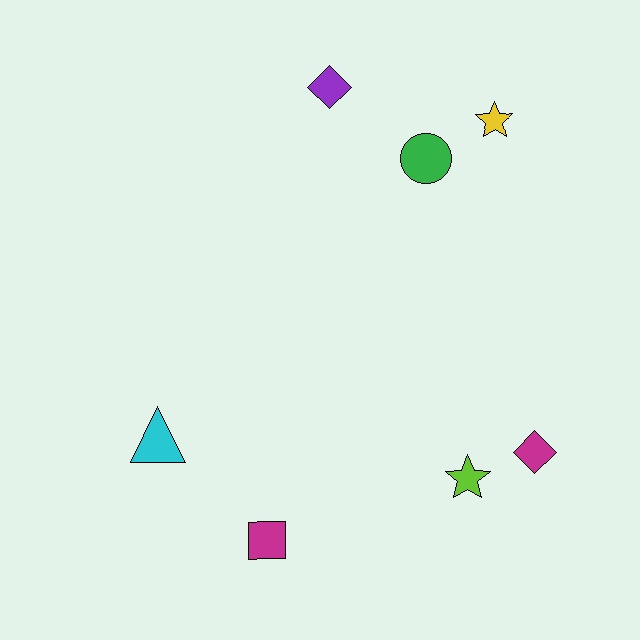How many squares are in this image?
There is 1 square.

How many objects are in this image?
There are 7 objects.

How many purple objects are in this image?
There is 1 purple object.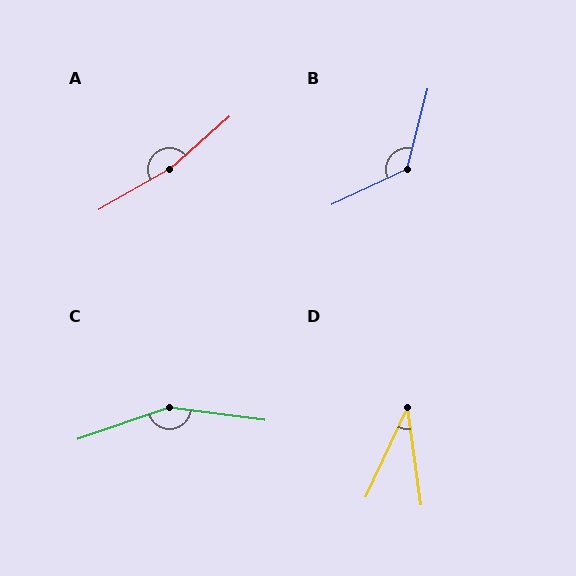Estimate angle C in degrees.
Approximately 154 degrees.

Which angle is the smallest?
D, at approximately 33 degrees.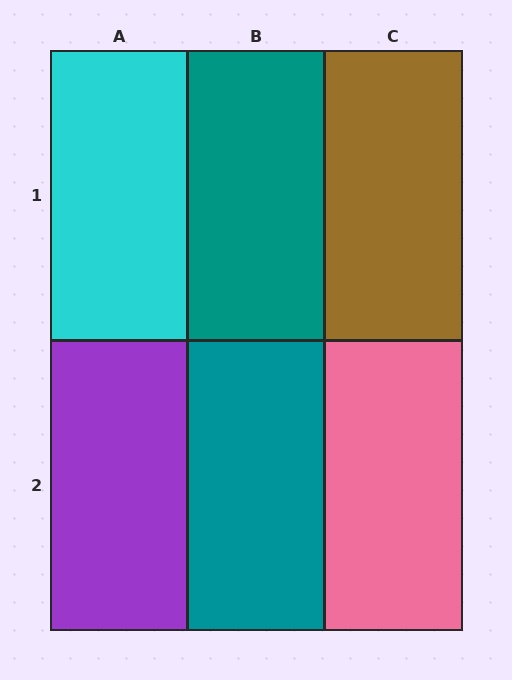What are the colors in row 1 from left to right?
Cyan, teal, brown.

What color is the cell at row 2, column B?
Teal.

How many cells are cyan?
1 cell is cyan.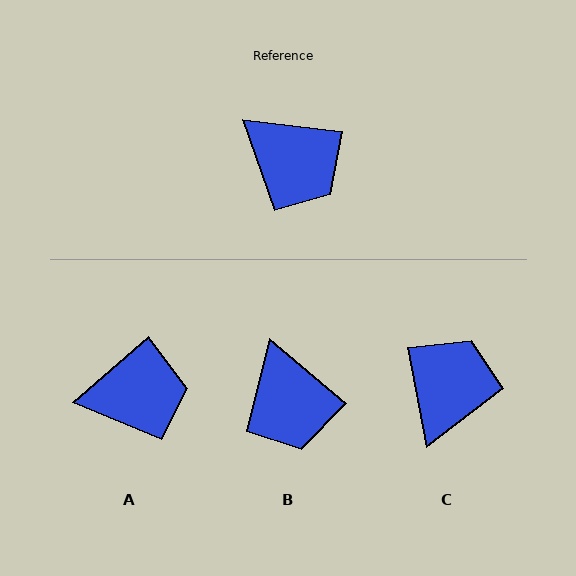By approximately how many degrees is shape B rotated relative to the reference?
Approximately 33 degrees clockwise.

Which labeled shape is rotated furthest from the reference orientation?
C, about 108 degrees away.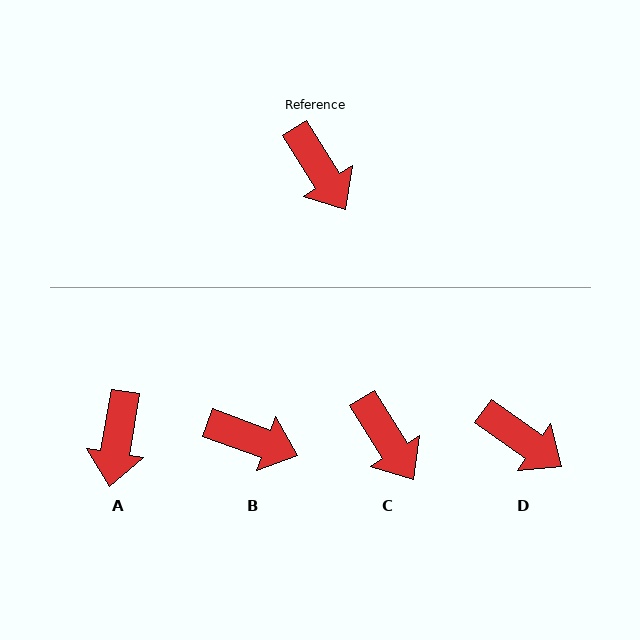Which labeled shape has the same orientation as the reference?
C.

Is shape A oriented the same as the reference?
No, it is off by about 41 degrees.